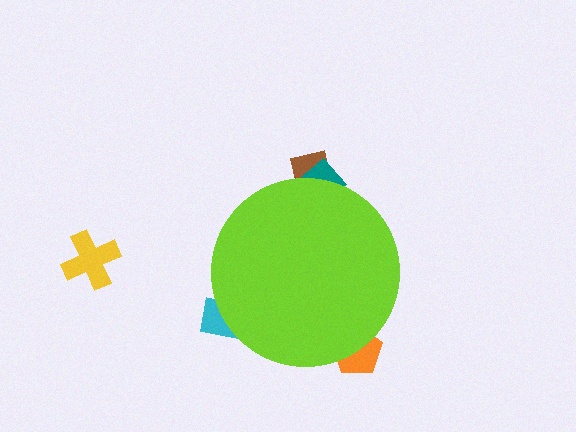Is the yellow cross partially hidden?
No, the yellow cross is fully visible.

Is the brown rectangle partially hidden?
Yes, the brown rectangle is partially hidden behind the lime circle.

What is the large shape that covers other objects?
A lime circle.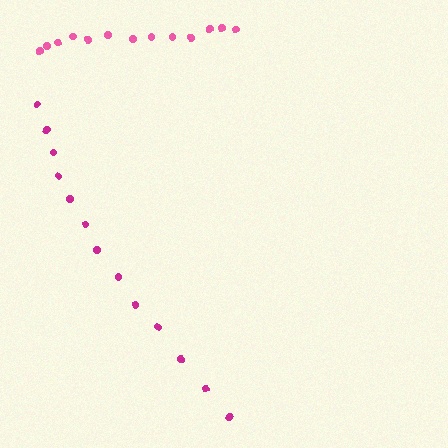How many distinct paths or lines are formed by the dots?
There are 2 distinct paths.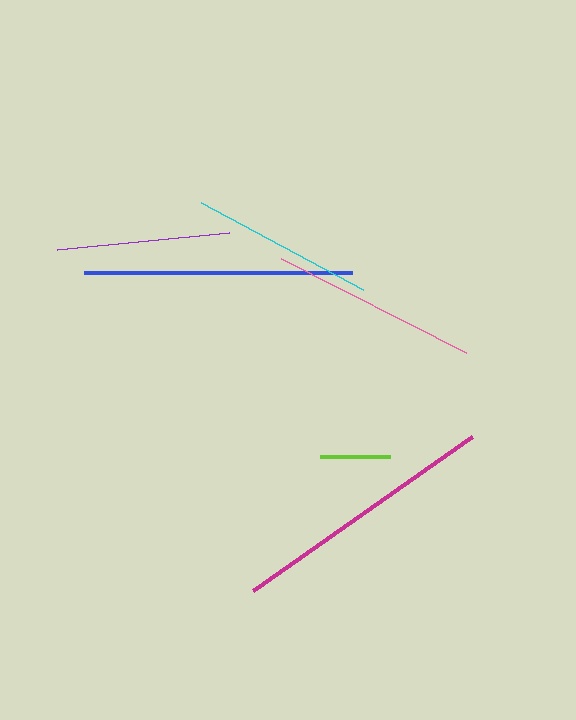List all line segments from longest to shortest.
From longest to shortest: blue, magenta, pink, cyan, purple, lime.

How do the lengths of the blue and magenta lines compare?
The blue and magenta lines are approximately the same length.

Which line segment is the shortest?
The lime line is the shortest at approximately 70 pixels.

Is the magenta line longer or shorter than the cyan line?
The magenta line is longer than the cyan line.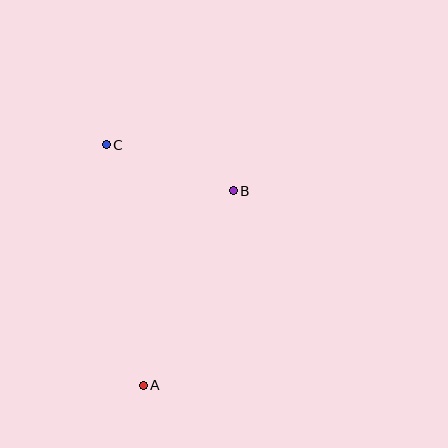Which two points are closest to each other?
Points B and C are closest to each other.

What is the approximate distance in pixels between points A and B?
The distance between A and B is approximately 214 pixels.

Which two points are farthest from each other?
Points A and C are farthest from each other.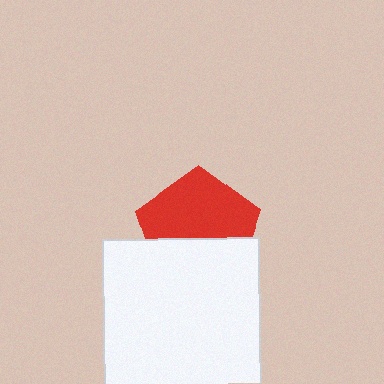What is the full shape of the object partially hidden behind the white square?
The partially hidden object is a red pentagon.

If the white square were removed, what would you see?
You would see the complete red pentagon.